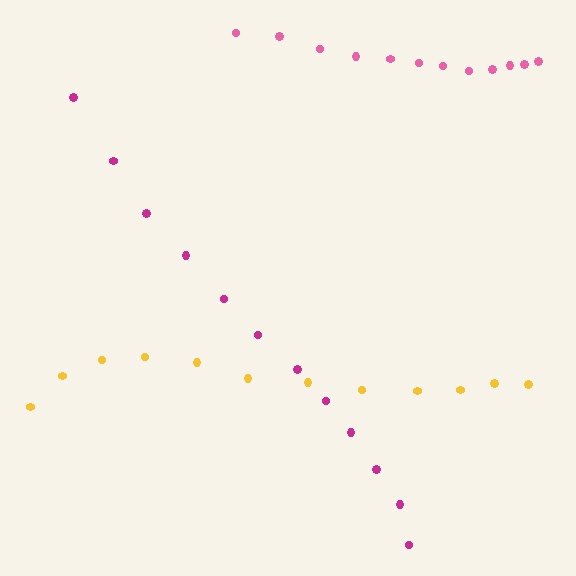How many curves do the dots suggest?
There are 3 distinct paths.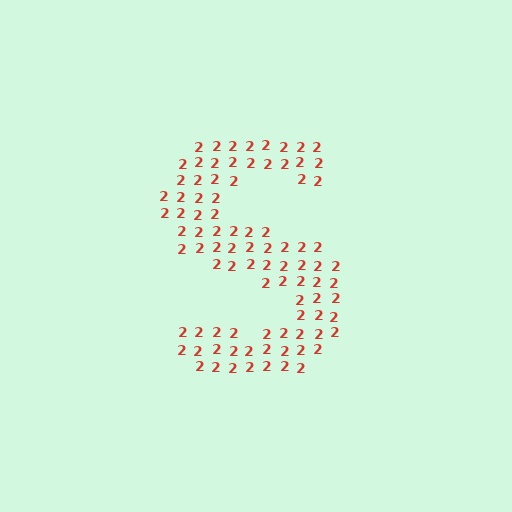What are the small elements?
The small elements are digit 2's.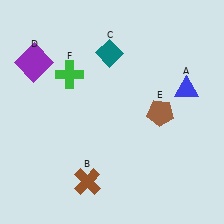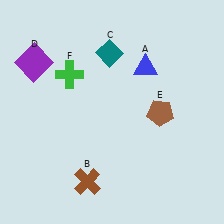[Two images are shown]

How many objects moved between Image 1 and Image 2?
1 object moved between the two images.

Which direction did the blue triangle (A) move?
The blue triangle (A) moved left.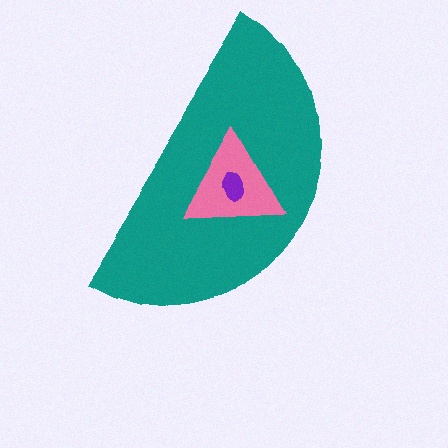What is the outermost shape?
The teal semicircle.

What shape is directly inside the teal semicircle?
The pink triangle.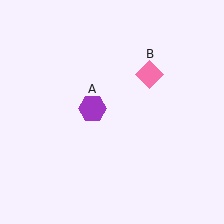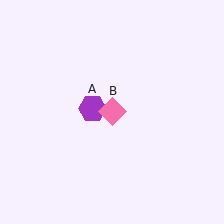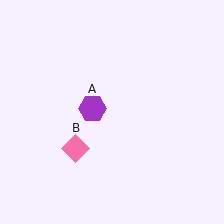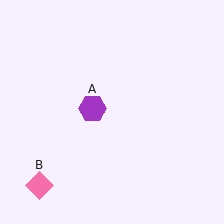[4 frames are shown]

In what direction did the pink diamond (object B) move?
The pink diamond (object B) moved down and to the left.